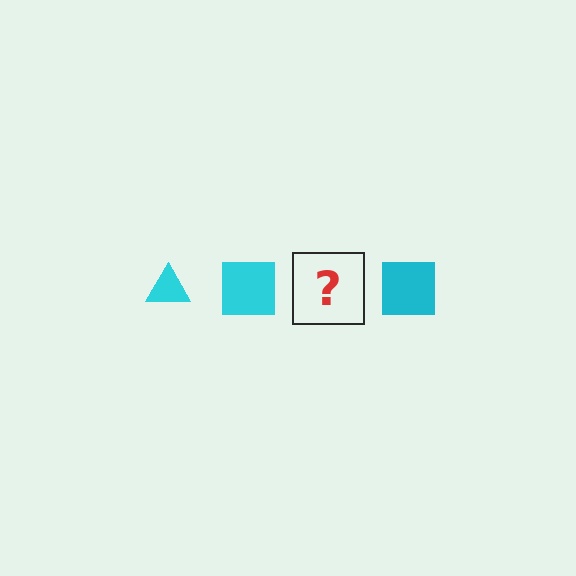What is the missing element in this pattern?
The missing element is a cyan triangle.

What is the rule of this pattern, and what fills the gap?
The rule is that the pattern cycles through triangle, square shapes in cyan. The gap should be filled with a cyan triangle.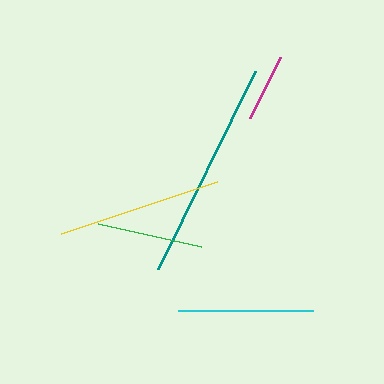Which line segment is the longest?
The teal line is the longest at approximately 221 pixels.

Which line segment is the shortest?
The magenta line is the shortest at approximately 68 pixels.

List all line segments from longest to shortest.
From longest to shortest: teal, yellow, cyan, green, magenta.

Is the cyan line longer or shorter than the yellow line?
The yellow line is longer than the cyan line.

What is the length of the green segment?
The green segment is approximately 106 pixels long.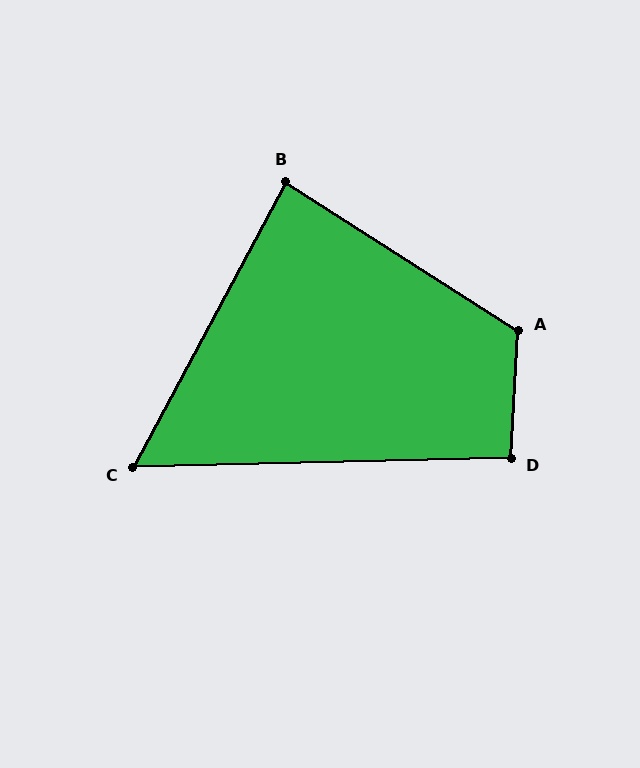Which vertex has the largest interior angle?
A, at approximately 120 degrees.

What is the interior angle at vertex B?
Approximately 85 degrees (approximately right).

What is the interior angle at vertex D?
Approximately 95 degrees (approximately right).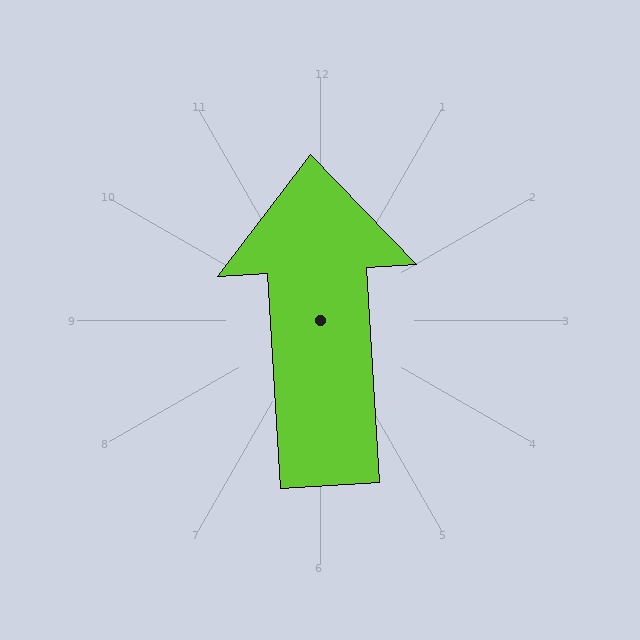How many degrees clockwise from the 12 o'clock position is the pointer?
Approximately 357 degrees.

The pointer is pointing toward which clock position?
Roughly 12 o'clock.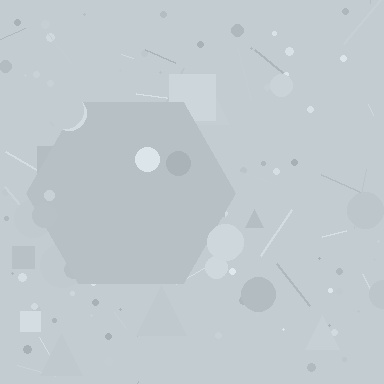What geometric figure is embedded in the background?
A hexagon is embedded in the background.